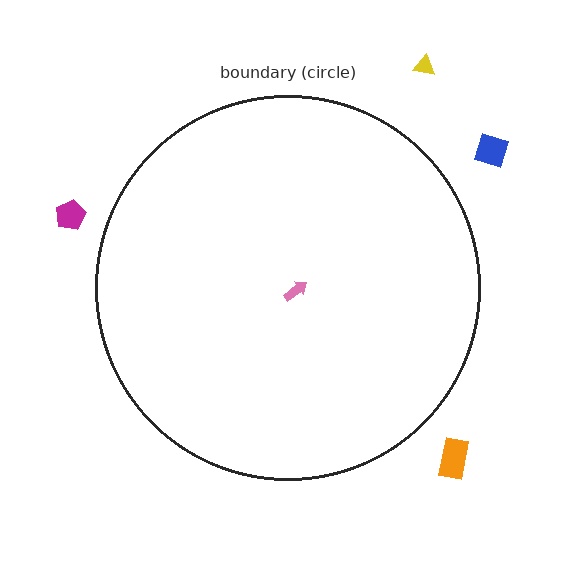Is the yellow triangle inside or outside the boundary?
Outside.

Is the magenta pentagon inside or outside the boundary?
Outside.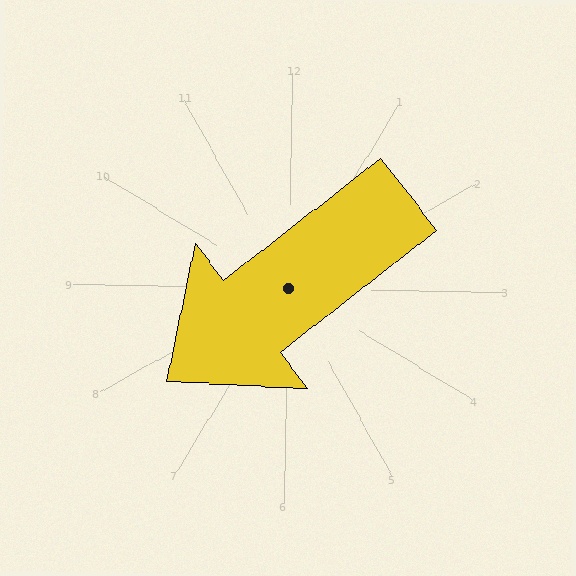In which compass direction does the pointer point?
Southwest.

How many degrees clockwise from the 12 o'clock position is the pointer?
Approximately 231 degrees.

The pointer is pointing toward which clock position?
Roughly 8 o'clock.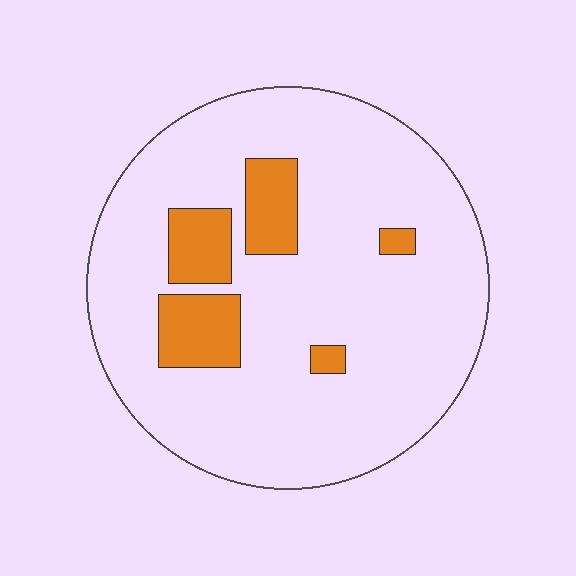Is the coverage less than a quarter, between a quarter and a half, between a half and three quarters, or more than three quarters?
Less than a quarter.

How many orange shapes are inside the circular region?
5.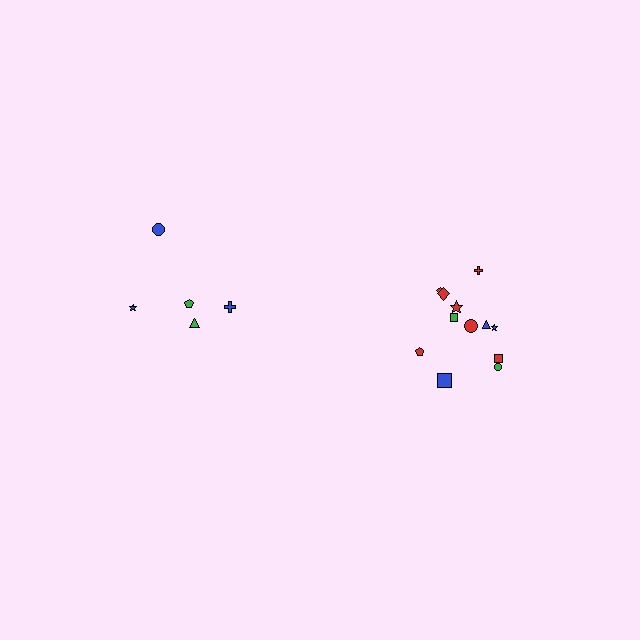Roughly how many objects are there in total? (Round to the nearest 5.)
Roughly 15 objects in total.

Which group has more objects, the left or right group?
The right group.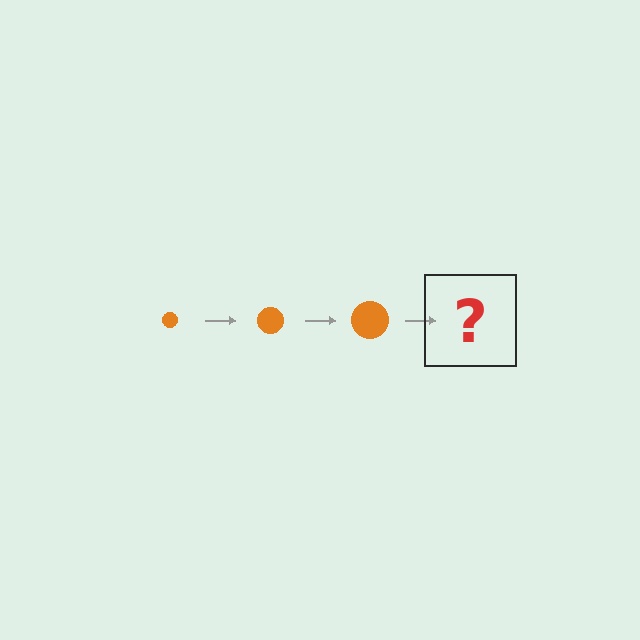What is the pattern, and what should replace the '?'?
The pattern is that the circle gets progressively larger each step. The '?' should be an orange circle, larger than the previous one.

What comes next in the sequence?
The next element should be an orange circle, larger than the previous one.